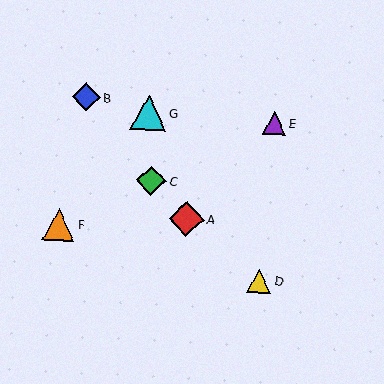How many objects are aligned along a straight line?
3 objects (C, E, F) are aligned along a straight line.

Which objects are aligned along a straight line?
Objects C, E, F are aligned along a straight line.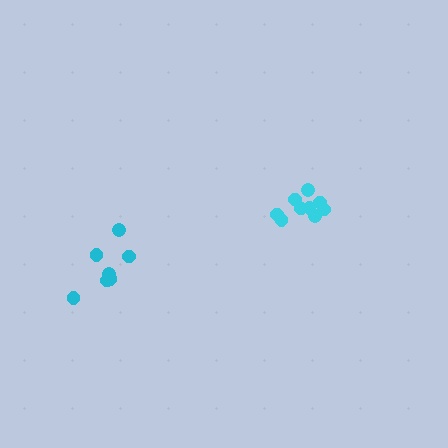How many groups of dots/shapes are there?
There are 2 groups.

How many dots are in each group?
Group 1: 9 dots, Group 2: 7 dots (16 total).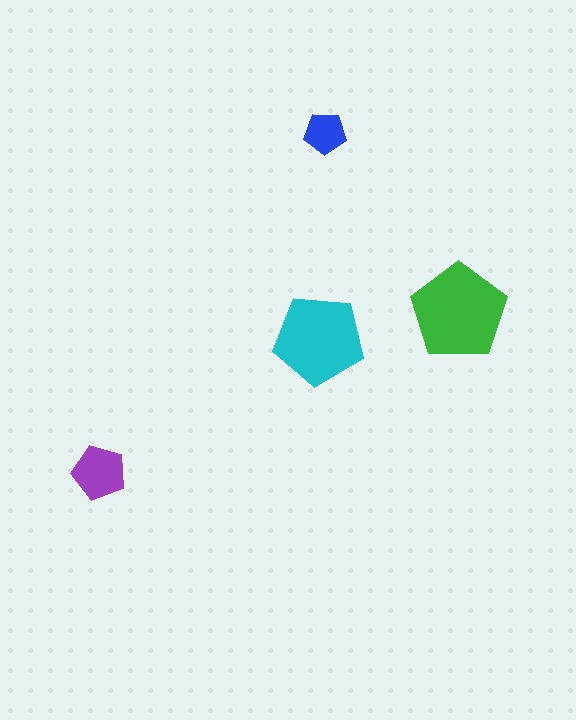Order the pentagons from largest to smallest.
the green one, the cyan one, the purple one, the blue one.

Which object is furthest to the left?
The purple pentagon is leftmost.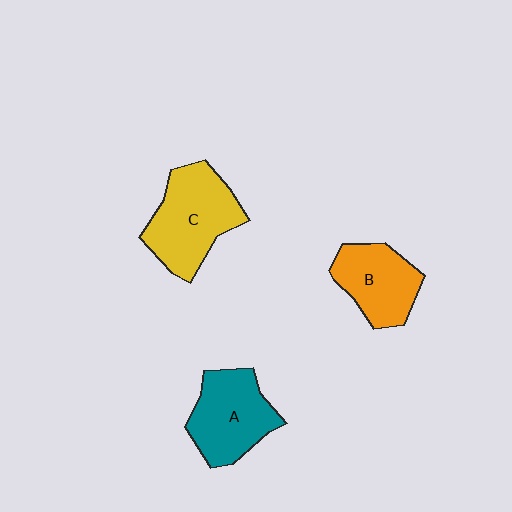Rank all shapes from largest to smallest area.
From largest to smallest: C (yellow), A (teal), B (orange).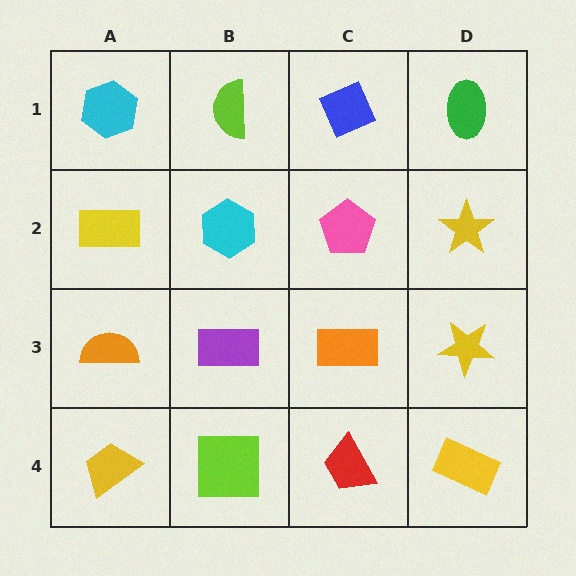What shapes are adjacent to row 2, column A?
A cyan hexagon (row 1, column A), an orange semicircle (row 3, column A), a cyan hexagon (row 2, column B).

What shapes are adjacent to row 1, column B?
A cyan hexagon (row 2, column B), a cyan hexagon (row 1, column A), a blue diamond (row 1, column C).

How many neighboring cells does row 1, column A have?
2.